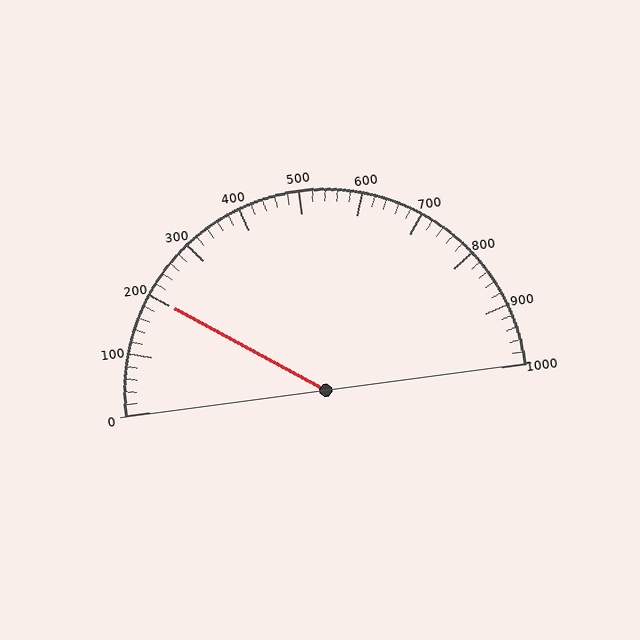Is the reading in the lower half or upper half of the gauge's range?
The reading is in the lower half of the range (0 to 1000).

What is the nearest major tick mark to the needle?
The nearest major tick mark is 200.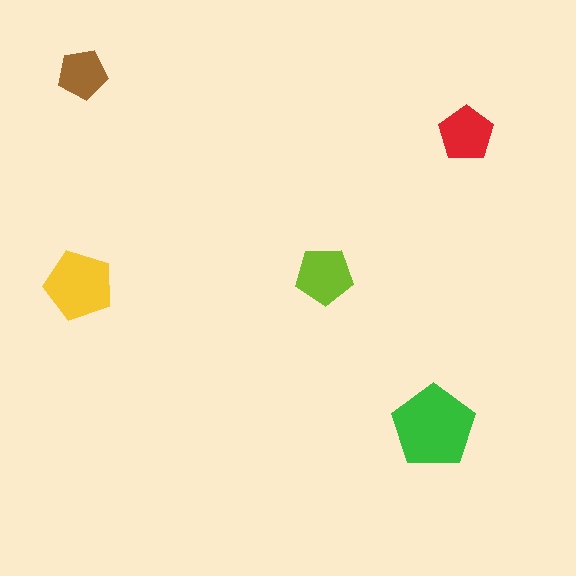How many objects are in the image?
There are 5 objects in the image.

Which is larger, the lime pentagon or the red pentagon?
The lime one.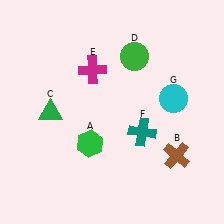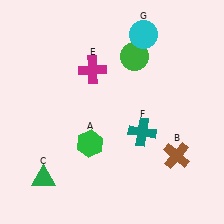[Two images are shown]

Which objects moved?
The objects that moved are: the green triangle (C), the cyan circle (G).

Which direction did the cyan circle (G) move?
The cyan circle (G) moved up.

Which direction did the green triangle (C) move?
The green triangle (C) moved down.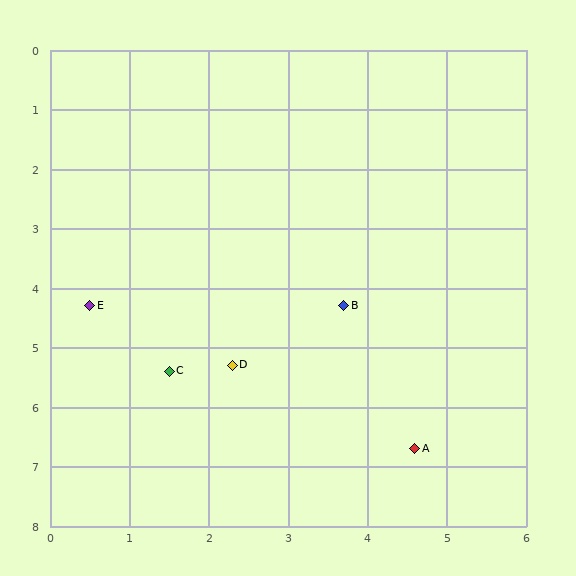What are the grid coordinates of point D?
Point D is at approximately (2.3, 5.3).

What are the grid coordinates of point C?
Point C is at approximately (1.5, 5.4).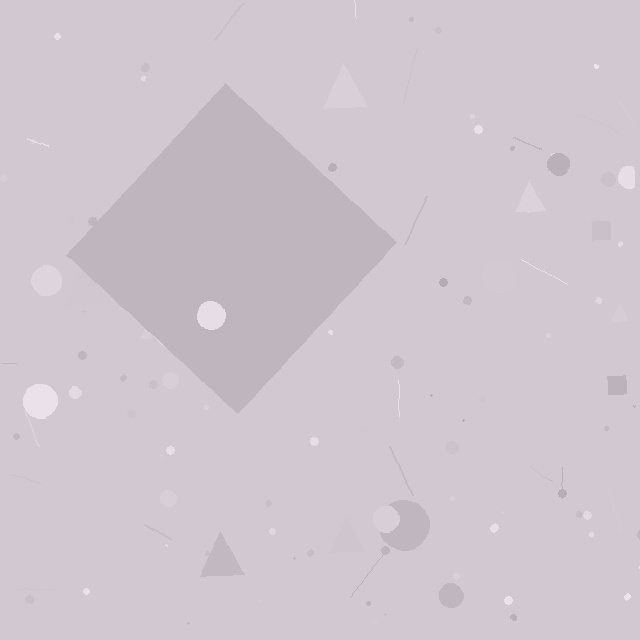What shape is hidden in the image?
A diamond is hidden in the image.